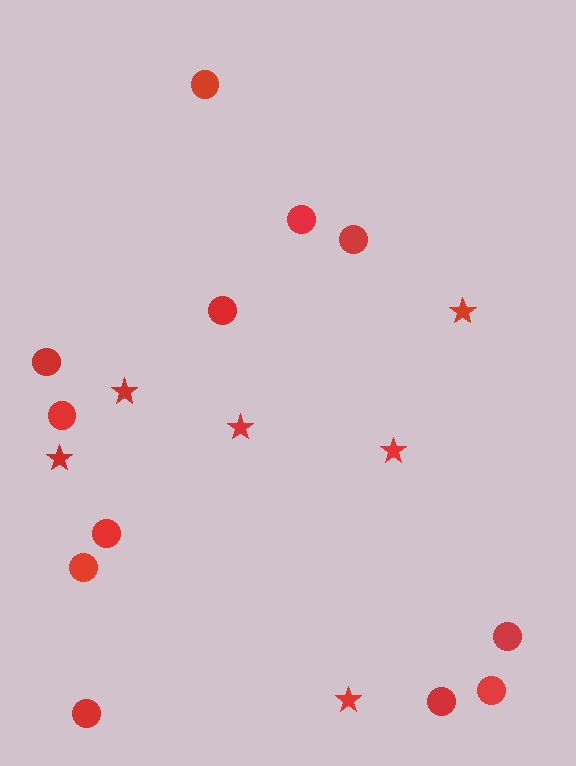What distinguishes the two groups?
There are 2 groups: one group of stars (6) and one group of circles (12).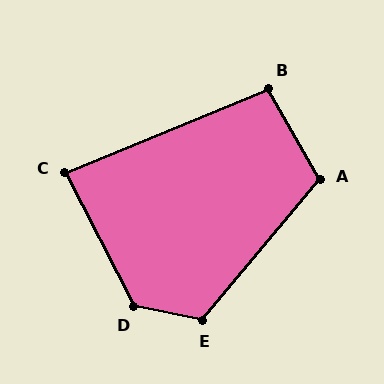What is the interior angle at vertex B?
Approximately 97 degrees (obtuse).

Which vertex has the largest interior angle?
D, at approximately 128 degrees.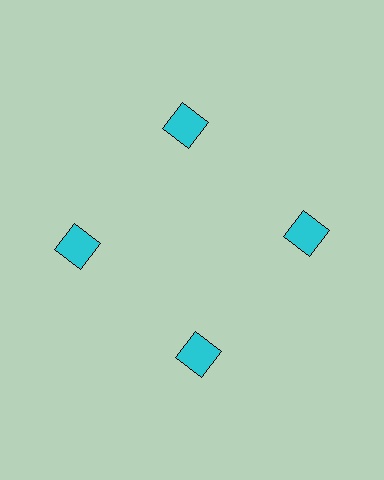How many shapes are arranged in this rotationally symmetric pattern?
There are 4 shapes, arranged in 4 groups of 1.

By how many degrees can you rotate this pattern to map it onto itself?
The pattern maps onto itself every 90 degrees of rotation.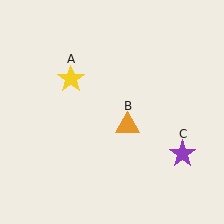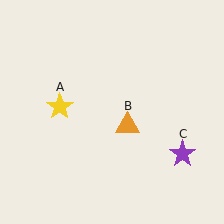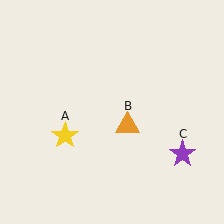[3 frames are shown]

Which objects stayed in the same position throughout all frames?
Orange triangle (object B) and purple star (object C) remained stationary.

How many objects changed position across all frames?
1 object changed position: yellow star (object A).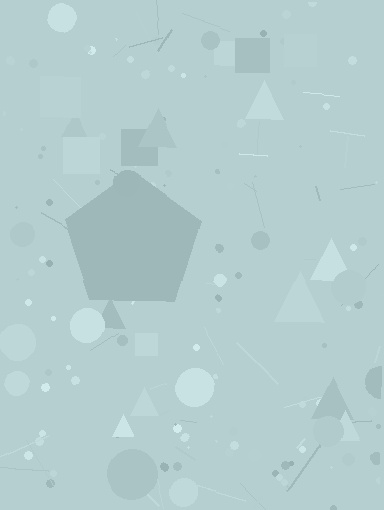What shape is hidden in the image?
A pentagon is hidden in the image.